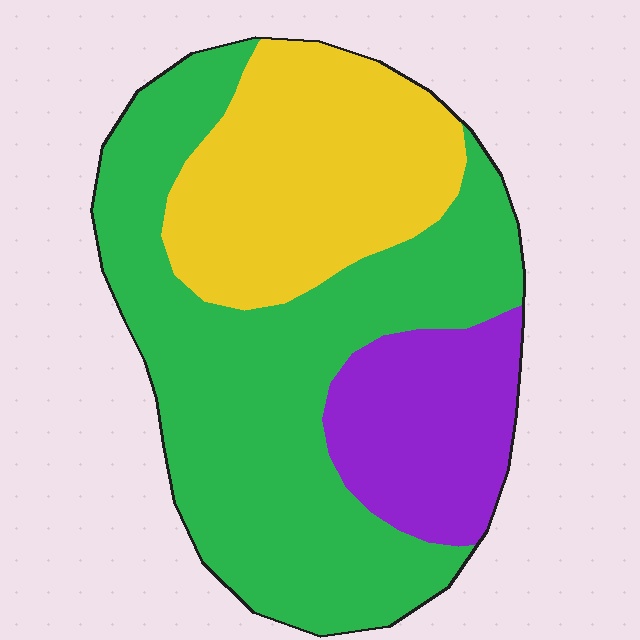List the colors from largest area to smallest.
From largest to smallest: green, yellow, purple.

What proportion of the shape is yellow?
Yellow takes up about one quarter (1/4) of the shape.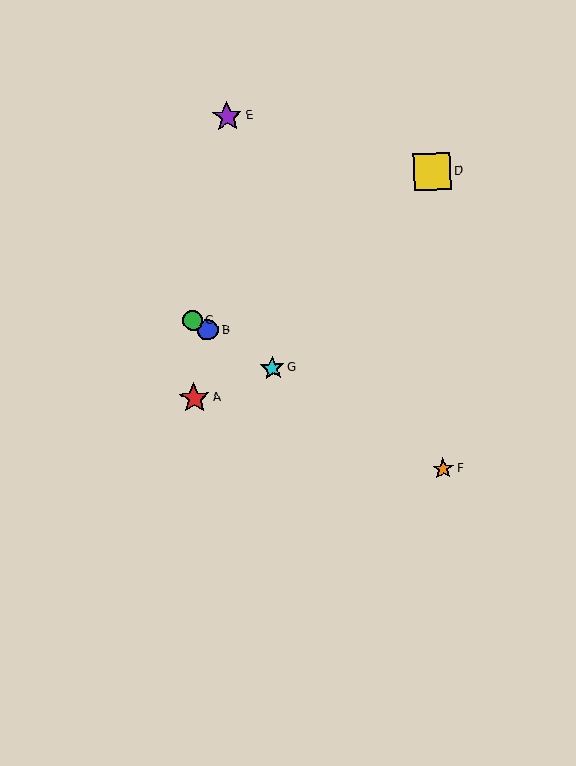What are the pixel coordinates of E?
Object E is at (227, 117).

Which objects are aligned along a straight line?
Objects B, C, F, G are aligned along a straight line.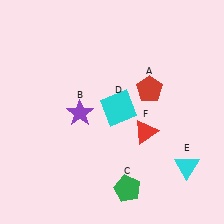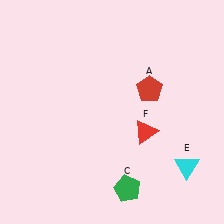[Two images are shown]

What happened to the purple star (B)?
The purple star (B) was removed in Image 2. It was in the bottom-left area of Image 1.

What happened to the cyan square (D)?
The cyan square (D) was removed in Image 2. It was in the top-right area of Image 1.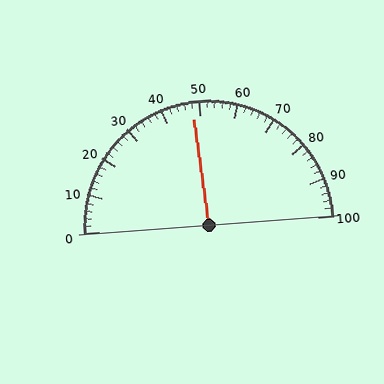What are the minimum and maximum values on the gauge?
The gauge ranges from 0 to 100.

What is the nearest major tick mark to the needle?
The nearest major tick mark is 50.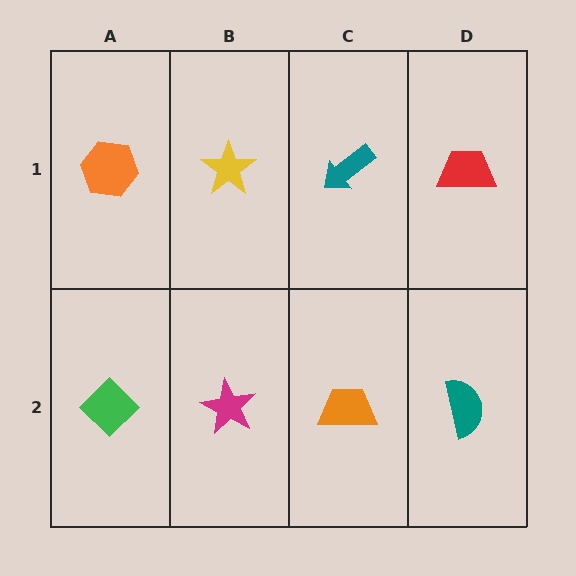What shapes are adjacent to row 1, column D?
A teal semicircle (row 2, column D), a teal arrow (row 1, column C).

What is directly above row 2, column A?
An orange hexagon.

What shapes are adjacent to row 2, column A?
An orange hexagon (row 1, column A), a magenta star (row 2, column B).